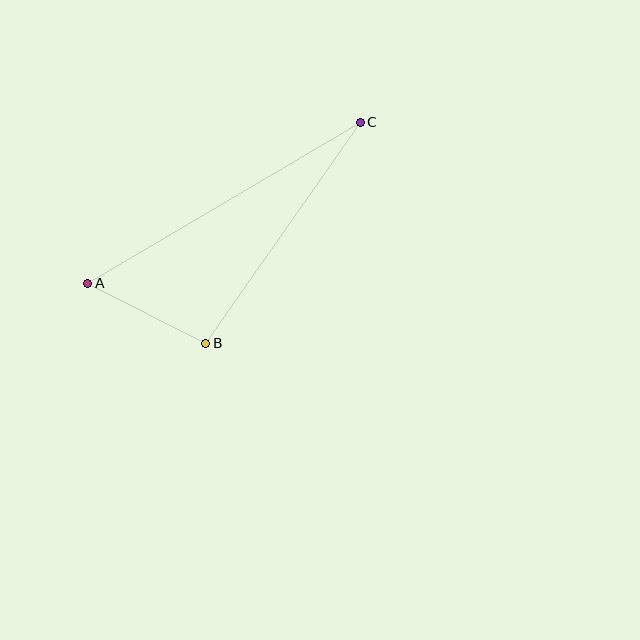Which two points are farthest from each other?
Points A and C are farthest from each other.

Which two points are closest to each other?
Points A and B are closest to each other.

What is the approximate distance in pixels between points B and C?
The distance between B and C is approximately 270 pixels.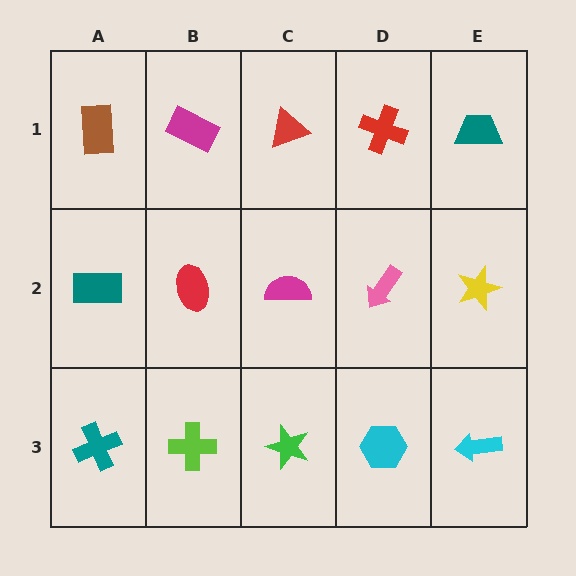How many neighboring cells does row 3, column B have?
3.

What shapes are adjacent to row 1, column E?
A yellow star (row 2, column E), a red cross (row 1, column D).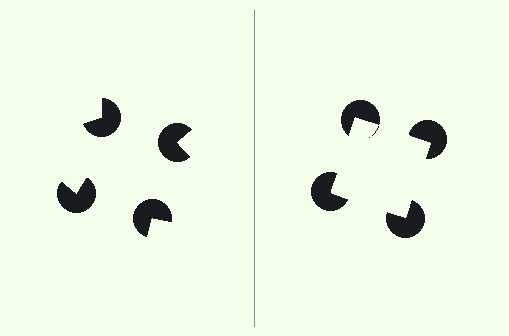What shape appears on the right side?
An illusory square.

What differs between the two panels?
The pac-man discs are positioned identically on both sides; only the wedge orientations differ. On the right they align to a square; on the left they are misaligned.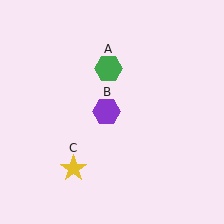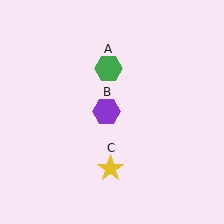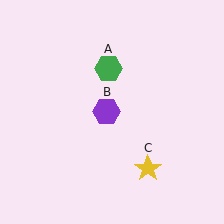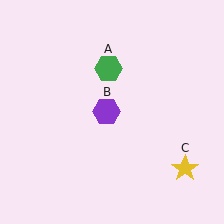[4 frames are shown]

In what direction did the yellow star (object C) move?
The yellow star (object C) moved right.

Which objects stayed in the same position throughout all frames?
Green hexagon (object A) and purple hexagon (object B) remained stationary.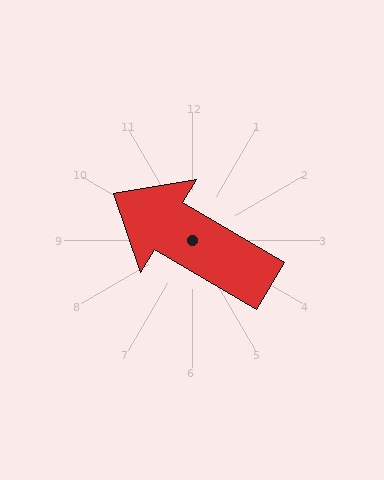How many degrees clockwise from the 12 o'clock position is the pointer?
Approximately 301 degrees.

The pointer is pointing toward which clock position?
Roughly 10 o'clock.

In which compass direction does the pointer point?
Northwest.